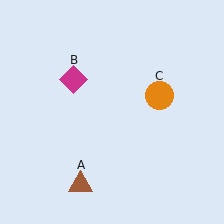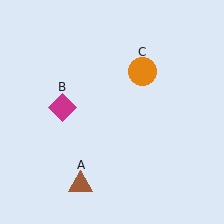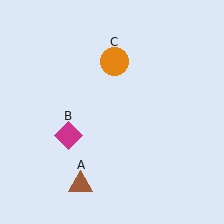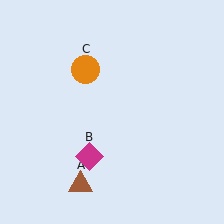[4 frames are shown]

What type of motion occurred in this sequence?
The magenta diamond (object B), orange circle (object C) rotated counterclockwise around the center of the scene.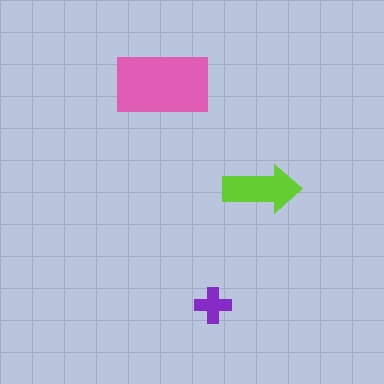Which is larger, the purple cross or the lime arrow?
The lime arrow.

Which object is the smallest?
The purple cross.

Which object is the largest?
The pink rectangle.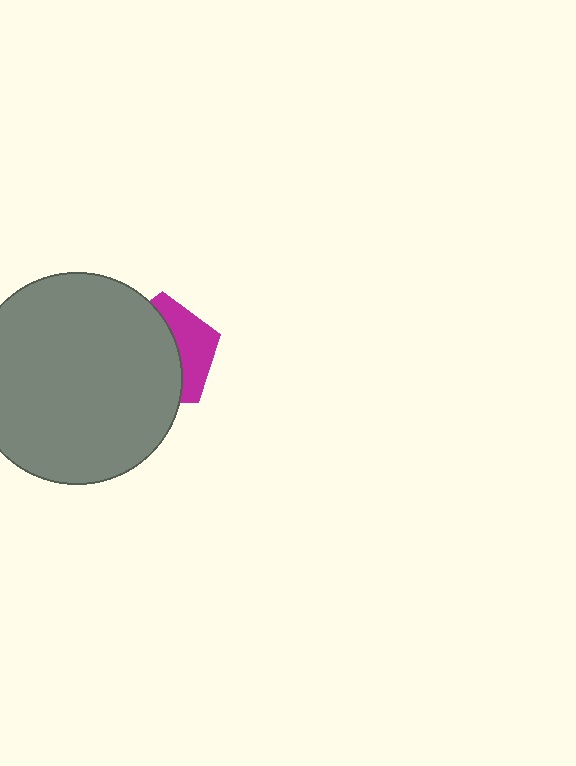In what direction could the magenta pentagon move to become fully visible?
The magenta pentagon could move right. That would shift it out from behind the gray circle entirely.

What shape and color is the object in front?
The object in front is a gray circle.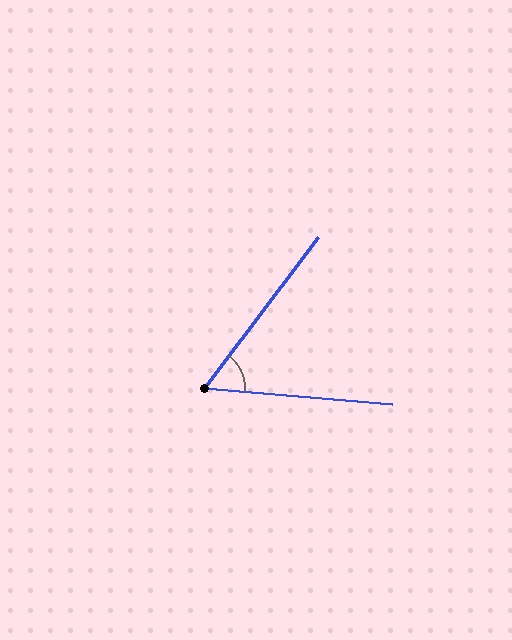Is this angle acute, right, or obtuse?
It is acute.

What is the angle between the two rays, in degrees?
Approximately 58 degrees.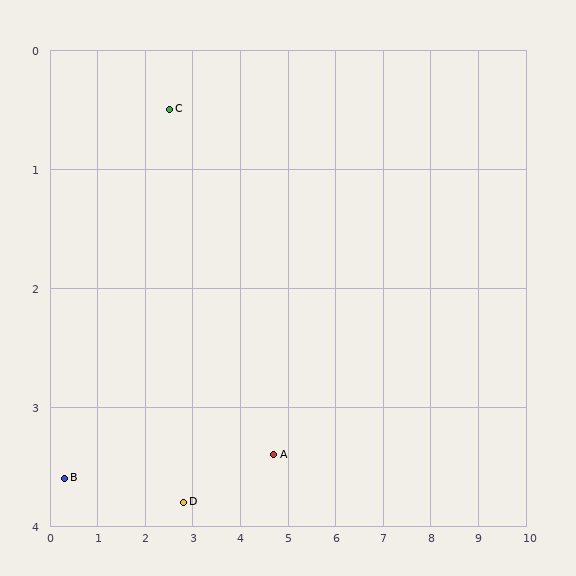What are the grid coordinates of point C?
Point C is at approximately (2.5, 0.5).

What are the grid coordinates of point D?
Point D is at approximately (2.8, 3.8).